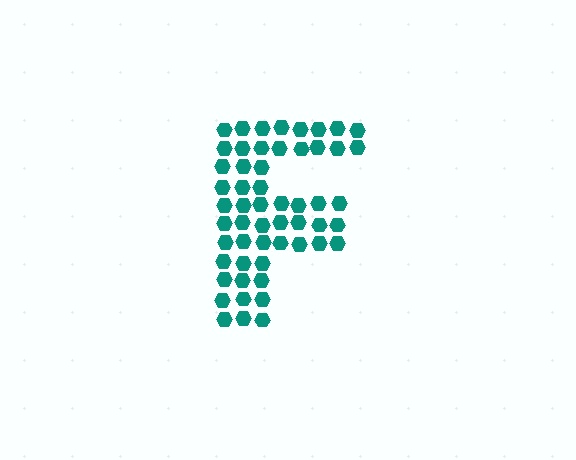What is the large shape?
The large shape is the letter F.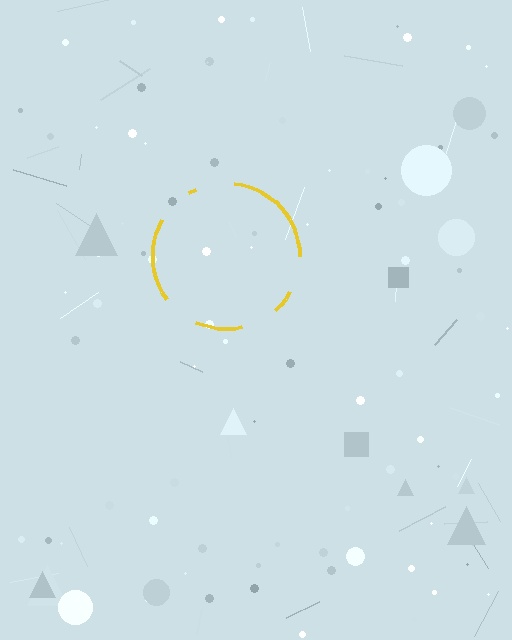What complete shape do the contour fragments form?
The contour fragments form a circle.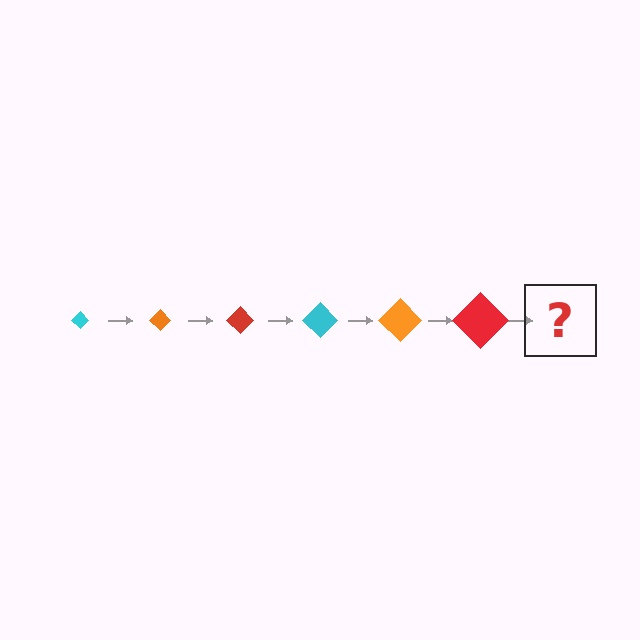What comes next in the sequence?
The next element should be a cyan diamond, larger than the previous one.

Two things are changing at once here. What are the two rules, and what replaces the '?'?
The two rules are that the diamond grows larger each step and the color cycles through cyan, orange, and red. The '?' should be a cyan diamond, larger than the previous one.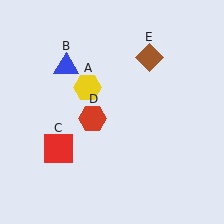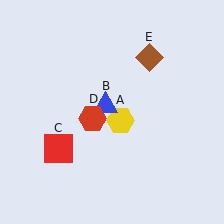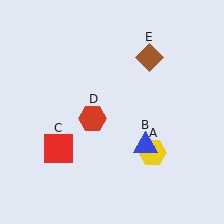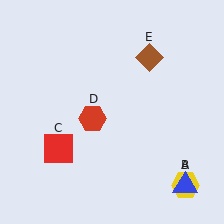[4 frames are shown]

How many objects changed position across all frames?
2 objects changed position: yellow hexagon (object A), blue triangle (object B).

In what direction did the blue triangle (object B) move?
The blue triangle (object B) moved down and to the right.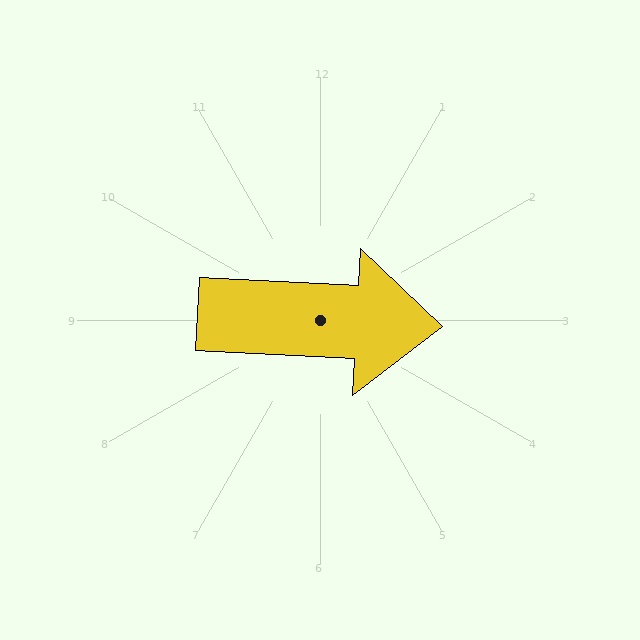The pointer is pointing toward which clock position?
Roughly 3 o'clock.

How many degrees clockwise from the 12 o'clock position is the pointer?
Approximately 93 degrees.